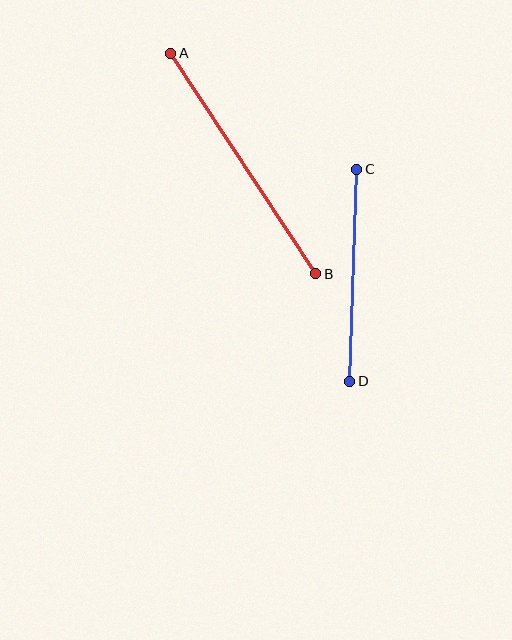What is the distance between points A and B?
The distance is approximately 264 pixels.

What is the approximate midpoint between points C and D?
The midpoint is at approximately (353, 275) pixels.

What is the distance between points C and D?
The distance is approximately 212 pixels.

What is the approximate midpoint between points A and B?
The midpoint is at approximately (243, 163) pixels.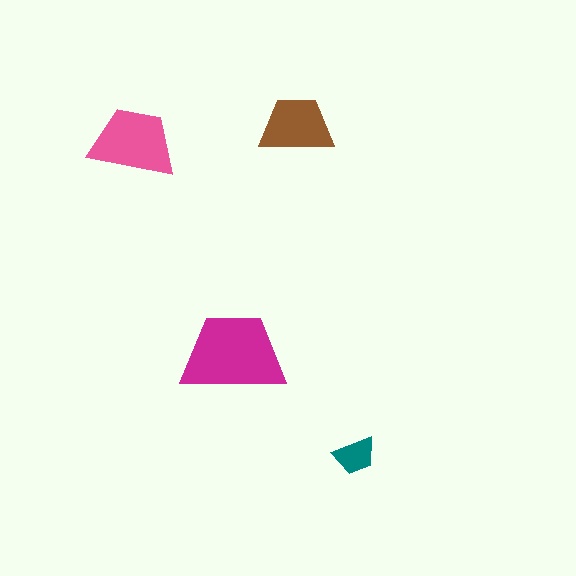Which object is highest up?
The brown trapezoid is topmost.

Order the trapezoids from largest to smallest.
the magenta one, the pink one, the brown one, the teal one.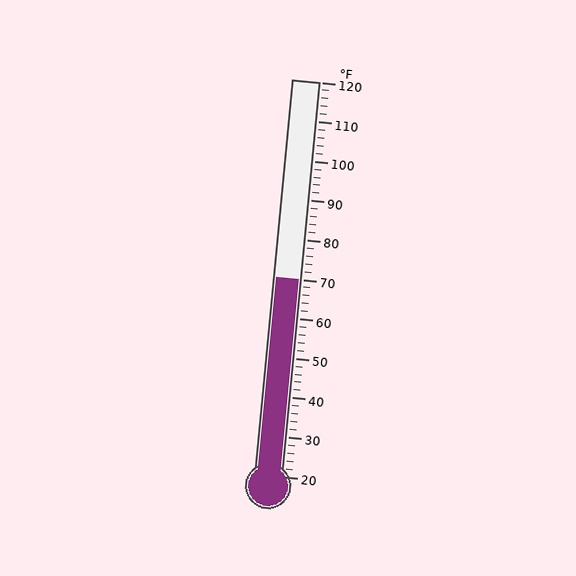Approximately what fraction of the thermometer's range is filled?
The thermometer is filled to approximately 50% of its range.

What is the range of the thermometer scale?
The thermometer scale ranges from 20°F to 120°F.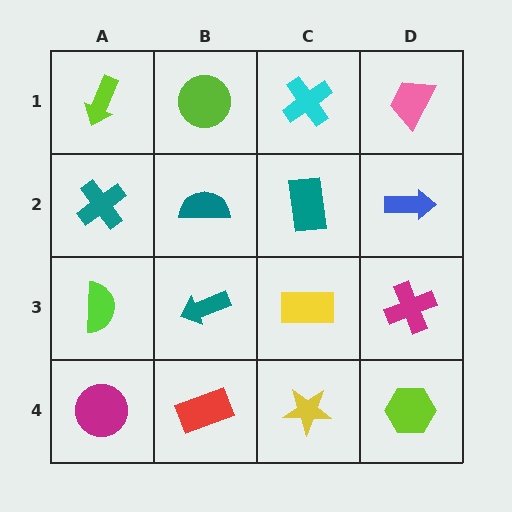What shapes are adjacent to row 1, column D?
A blue arrow (row 2, column D), a cyan cross (row 1, column C).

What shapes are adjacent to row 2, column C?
A cyan cross (row 1, column C), a yellow rectangle (row 3, column C), a teal semicircle (row 2, column B), a blue arrow (row 2, column D).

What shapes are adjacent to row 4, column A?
A lime semicircle (row 3, column A), a red rectangle (row 4, column B).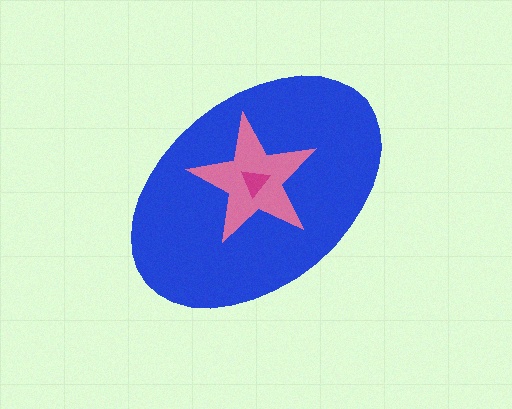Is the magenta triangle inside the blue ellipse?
Yes.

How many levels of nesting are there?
3.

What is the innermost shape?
The magenta triangle.